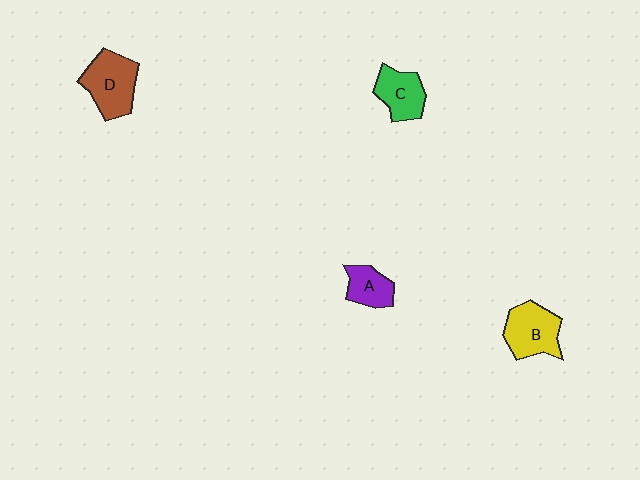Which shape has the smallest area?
Shape A (purple).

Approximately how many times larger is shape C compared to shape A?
Approximately 1.3 times.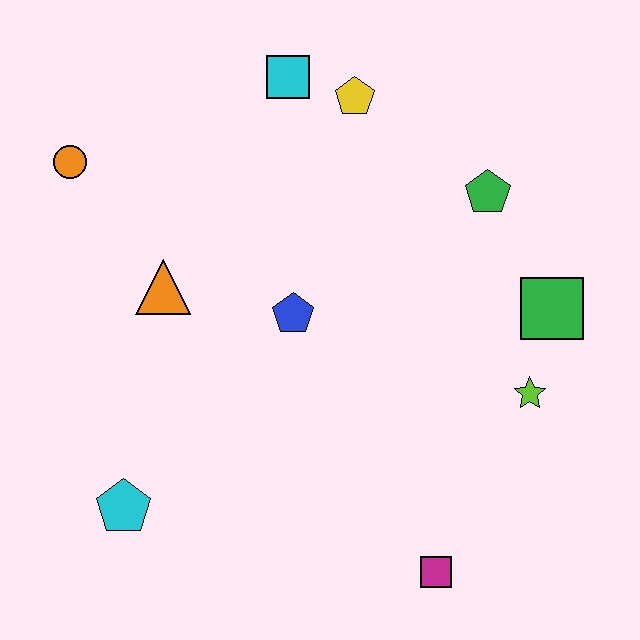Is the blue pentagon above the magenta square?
Yes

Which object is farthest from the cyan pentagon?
The green pentagon is farthest from the cyan pentagon.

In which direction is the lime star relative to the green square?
The lime star is below the green square.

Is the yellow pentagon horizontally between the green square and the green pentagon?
No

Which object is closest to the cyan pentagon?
The orange triangle is closest to the cyan pentagon.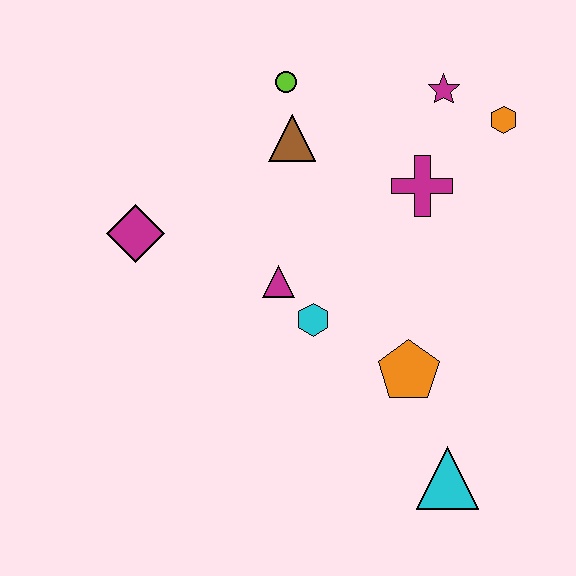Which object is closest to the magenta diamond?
The magenta triangle is closest to the magenta diamond.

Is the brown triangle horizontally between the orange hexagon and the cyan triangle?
No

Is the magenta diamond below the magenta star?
Yes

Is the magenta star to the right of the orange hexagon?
No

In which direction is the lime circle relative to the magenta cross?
The lime circle is to the left of the magenta cross.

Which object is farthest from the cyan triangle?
The lime circle is farthest from the cyan triangle.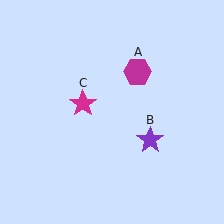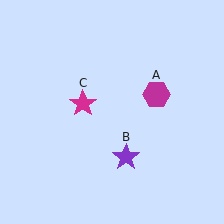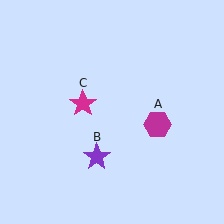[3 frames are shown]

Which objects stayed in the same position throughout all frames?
Magenta star (object C) remained stationary.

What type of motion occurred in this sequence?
The magenta hexagon (object A), purple star (object B) rotated clockwise around the center of the scene.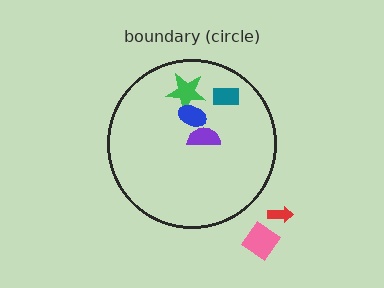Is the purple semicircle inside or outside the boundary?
Inside.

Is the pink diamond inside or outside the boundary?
Outside.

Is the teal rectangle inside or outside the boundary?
Inside.